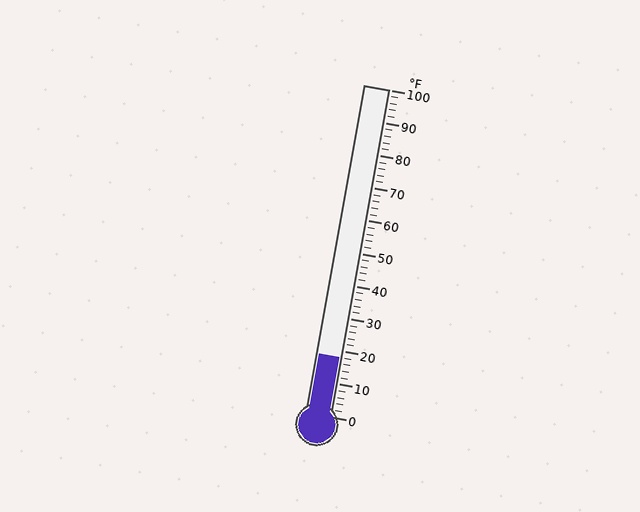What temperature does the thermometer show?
The thermometer shows approximately 18°F.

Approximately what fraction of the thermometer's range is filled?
The thermometer is filled to approximately 20% of its range.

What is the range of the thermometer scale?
The thermometer scale ranges from 0°F to 100°F.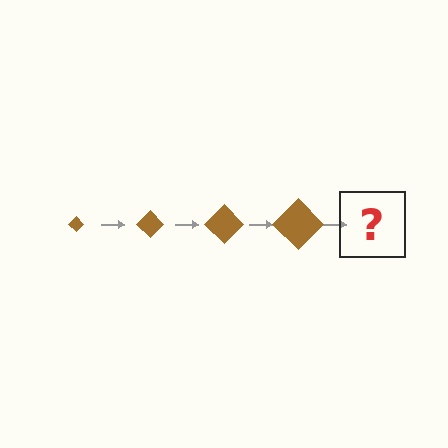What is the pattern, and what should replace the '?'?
The pattern is that the diamond gets progressively larger each step. The '?' should be a brown diamond, larger than the previous one.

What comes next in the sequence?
The next element should be a brown diamond, larger than the previous one.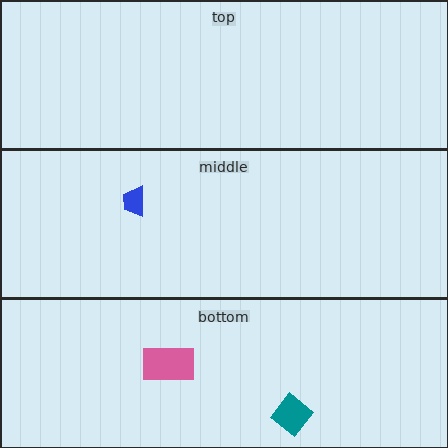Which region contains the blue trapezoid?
The middle region.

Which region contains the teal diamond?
The bottom region.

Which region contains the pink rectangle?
The bottom region.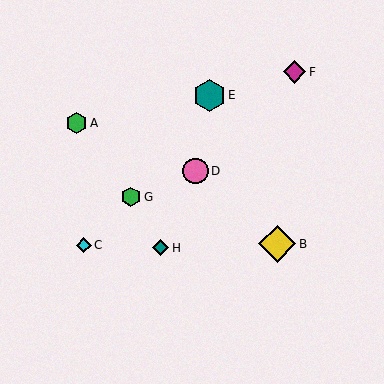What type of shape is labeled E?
Shape E is a teal hexagon.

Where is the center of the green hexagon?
The center of the green hexagon is at (131, 197).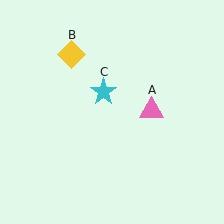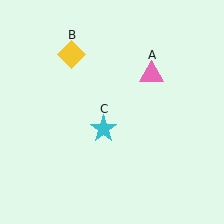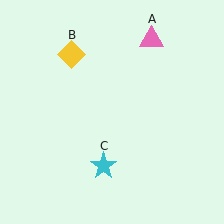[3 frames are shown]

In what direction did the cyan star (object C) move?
The cyan star (object C) moved down.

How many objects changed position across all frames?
2 objects changed position: pink triangle (object A), cyan star (object C).